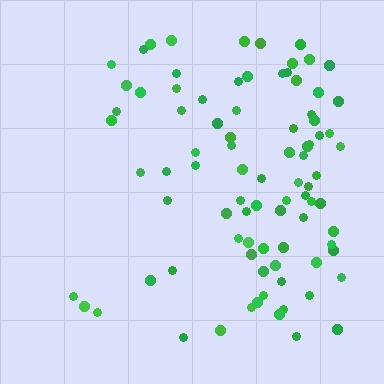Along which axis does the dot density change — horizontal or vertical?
Horizontal.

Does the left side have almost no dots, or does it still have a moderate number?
Still a moderate number, just noticeably fewer than the right.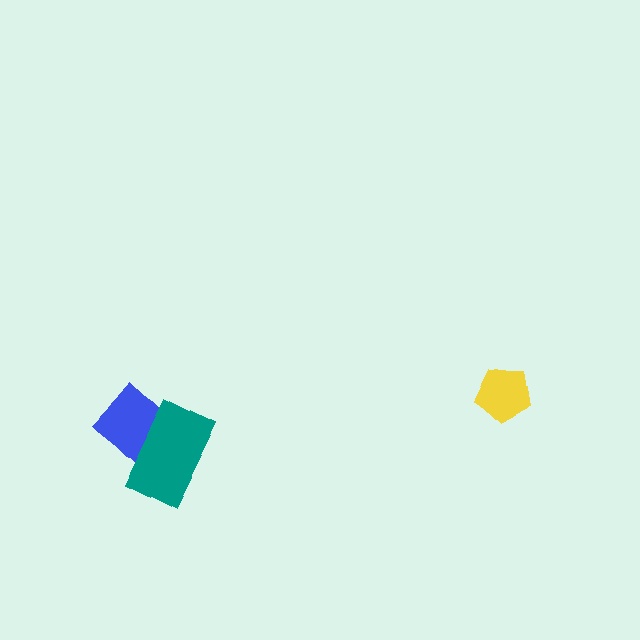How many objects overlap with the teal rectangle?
1 object overlaps with the teal rectangle.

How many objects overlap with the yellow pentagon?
0 objects overlap with the yellow pentagon.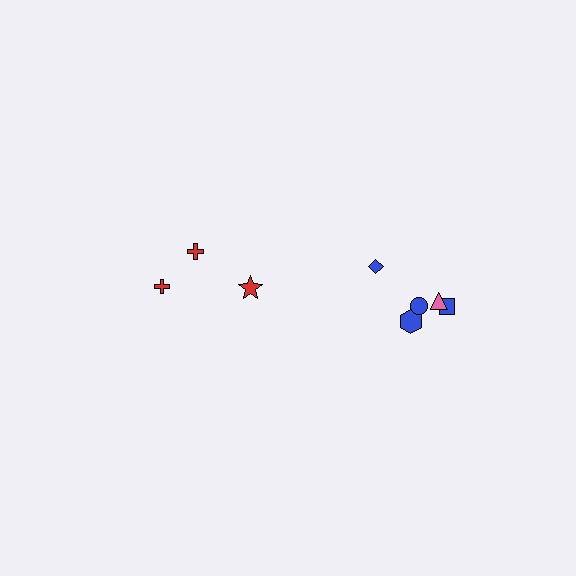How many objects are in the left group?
There are 3 objects.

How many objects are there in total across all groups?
There are 8 objects.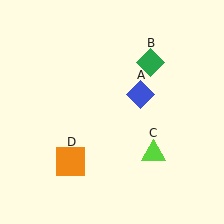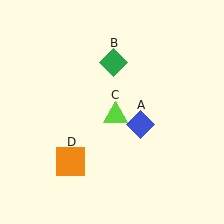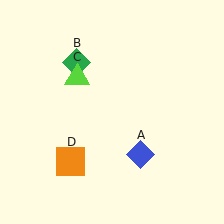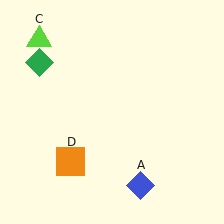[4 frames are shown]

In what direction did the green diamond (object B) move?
The green diamond (object B) moved left.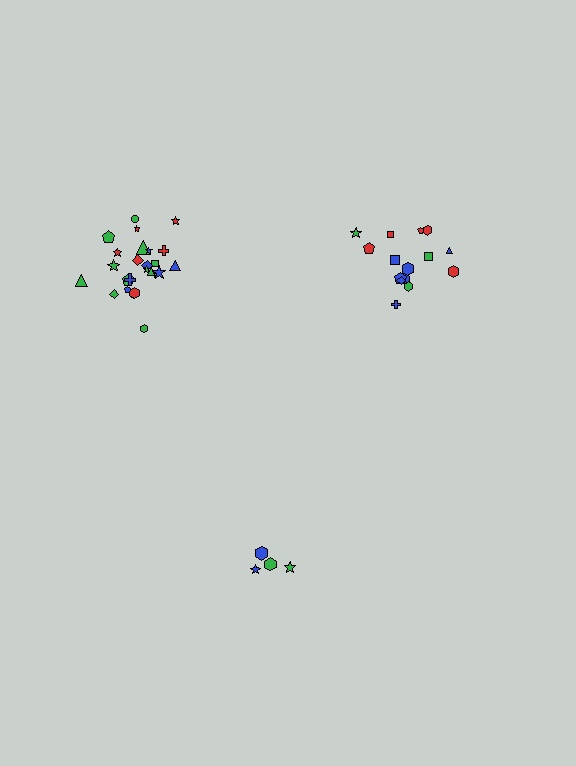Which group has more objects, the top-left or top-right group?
The top-left group.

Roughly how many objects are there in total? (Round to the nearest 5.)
Roughly 45 objects in total.